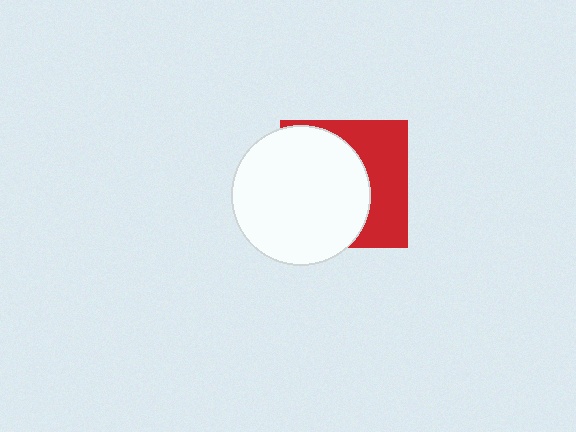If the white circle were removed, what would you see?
You would see the complete red square.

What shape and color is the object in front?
The object in front is a white circle.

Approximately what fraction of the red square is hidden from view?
Roughly 60% of the red square is hidden behind the white circle.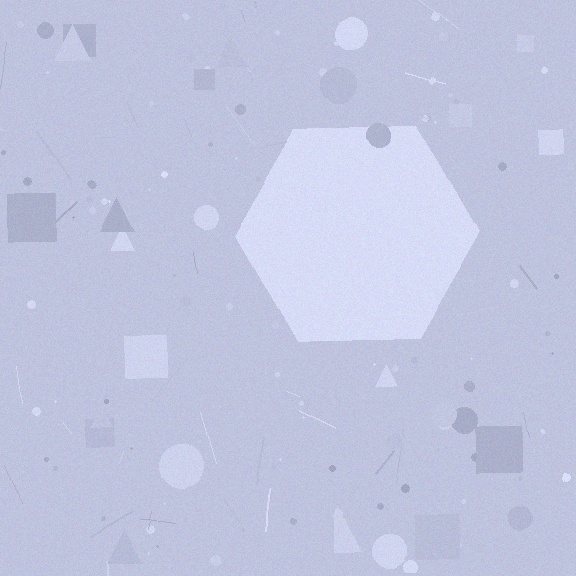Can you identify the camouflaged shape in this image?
The camouflaged shape is a hexagon.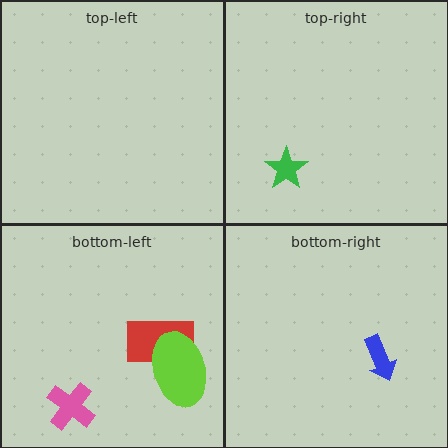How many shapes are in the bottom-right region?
1.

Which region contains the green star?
The top-right region.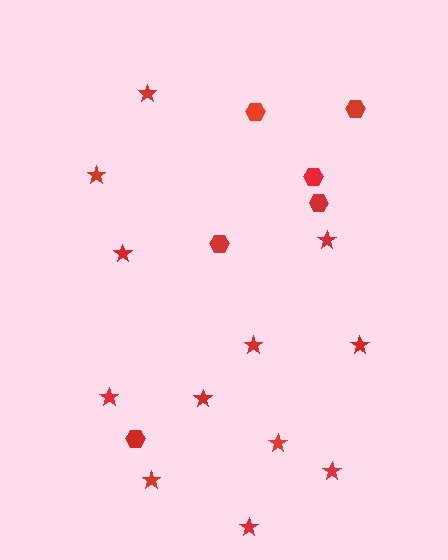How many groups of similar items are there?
There are 2 groups: one group of hexagons (6) and one group of stars (12).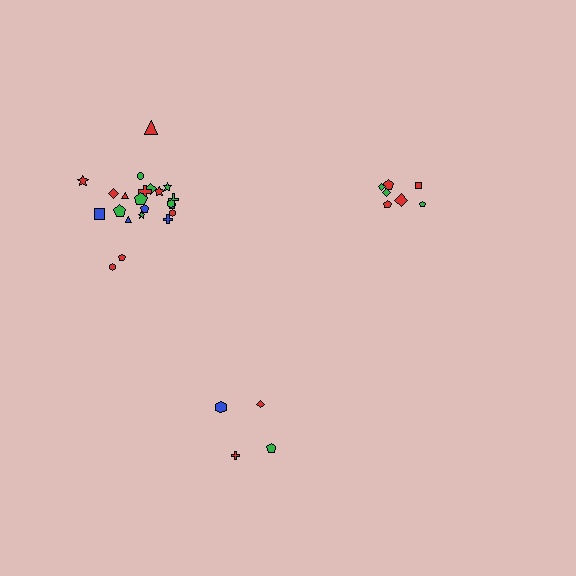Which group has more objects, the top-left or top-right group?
The top-left group.